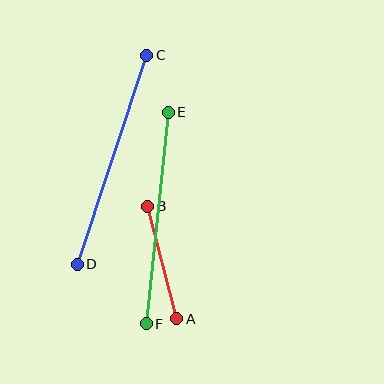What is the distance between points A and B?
The distance is approximately 116 pixels.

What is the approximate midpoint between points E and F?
The midpoint is at approximately (157, 218) pixels.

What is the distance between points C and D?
The distance is approximately 220 pixels.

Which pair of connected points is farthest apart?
Points C and D are farthest apart.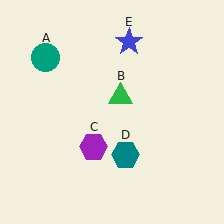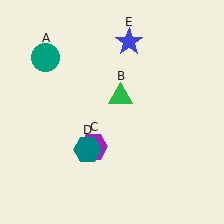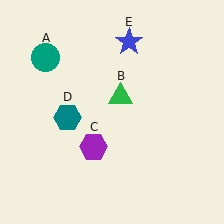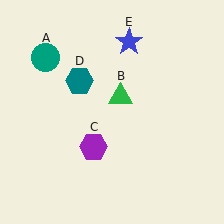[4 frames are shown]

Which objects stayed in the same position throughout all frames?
Teal circle (object A) and green triangle (object B) and purple hexagon (object C) and blue star (object E) remained stationary.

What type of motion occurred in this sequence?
The teal hexagon (object D) rotated clockwise around the center of the scene.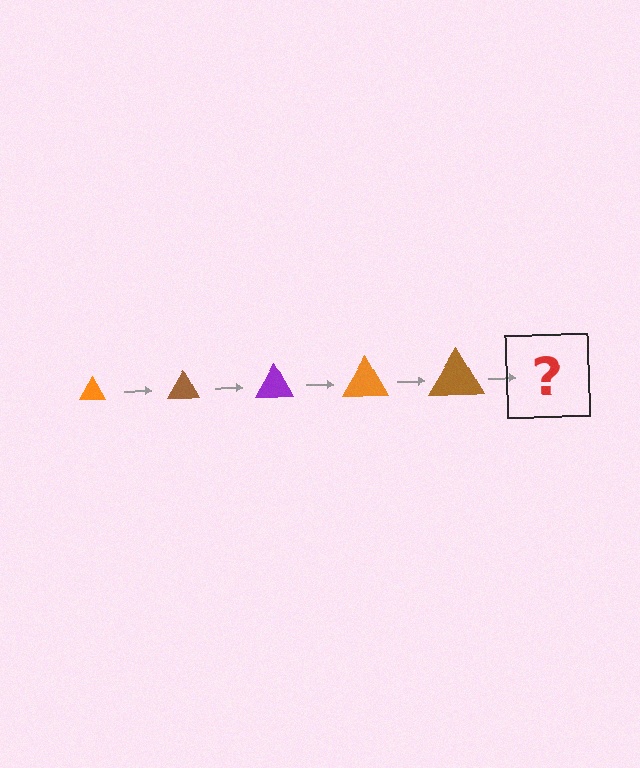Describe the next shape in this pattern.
It should be a purple triangle, larger than the previous one.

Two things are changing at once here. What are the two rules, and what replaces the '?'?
The two rules are that the triangle grows larger each step and the color cycles through orange, brown, and purple. The '?' should be a purple triangle, larger than the previous one.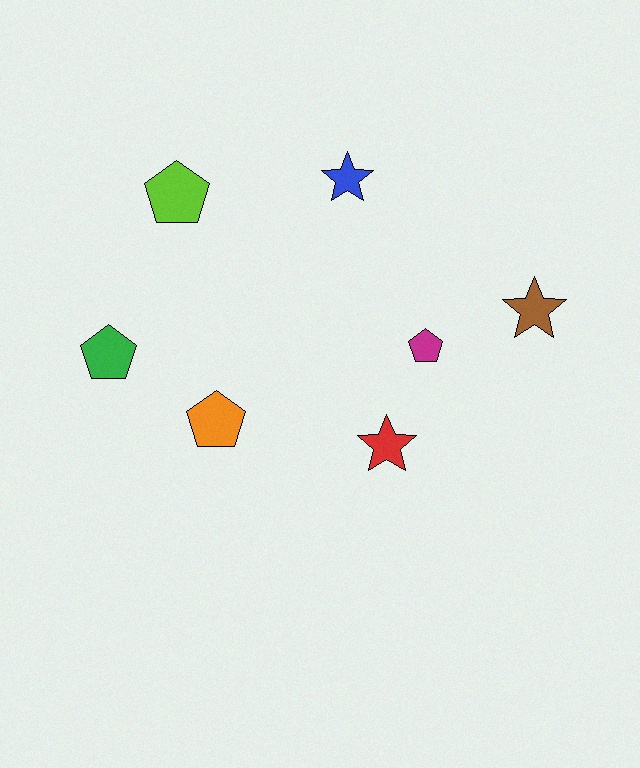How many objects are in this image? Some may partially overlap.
There are 7 objects.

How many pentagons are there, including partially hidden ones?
There are 4 pentagons.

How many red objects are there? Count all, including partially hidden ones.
There is 1 red object.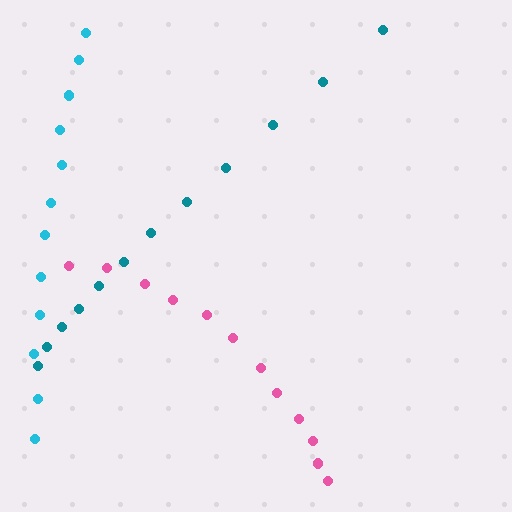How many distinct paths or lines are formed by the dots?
There are 3 distinct paths.